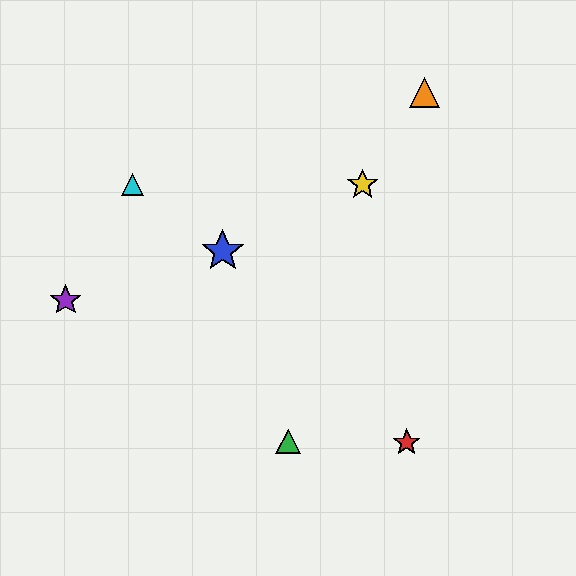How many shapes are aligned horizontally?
2 shapes (the yellow star, the cyan triangle) are aligned horizontally.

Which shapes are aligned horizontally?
The yellow star, the cyan triangle are aligned horizontally.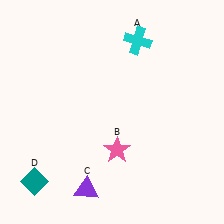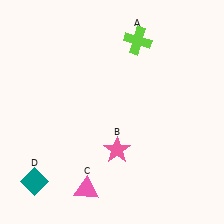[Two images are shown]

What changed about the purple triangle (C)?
In Image 1, C is purple. In Image 2, it changed to pink.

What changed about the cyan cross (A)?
In Image 1, A is cyan. In Image 2, it changed to lime.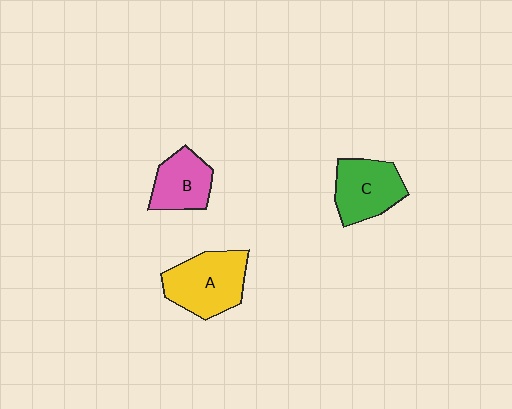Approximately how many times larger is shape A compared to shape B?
Approximately 1.4 times.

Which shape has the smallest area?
Shape B (pink).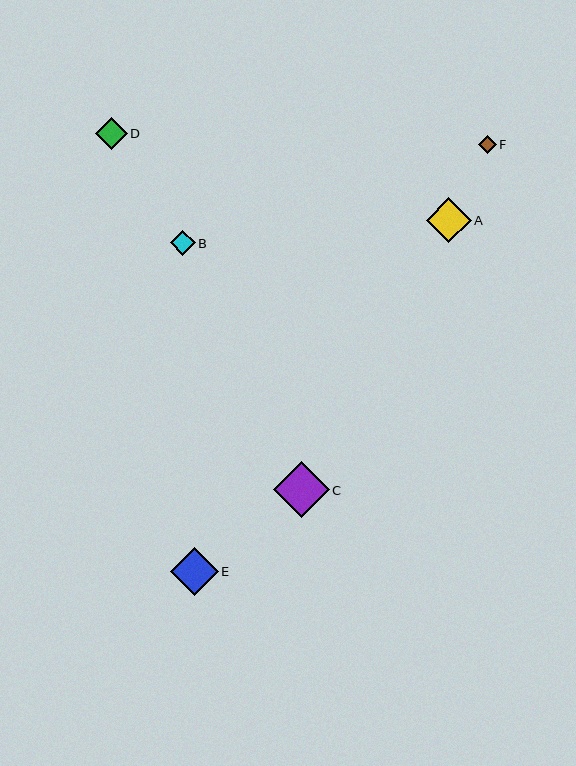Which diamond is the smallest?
Diamond F is the smallest with a size of approximately 18 pixels.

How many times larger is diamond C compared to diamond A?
Diamond C is approximately 1.3 times the size of diamond A.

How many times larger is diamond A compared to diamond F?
Diamond A is approximately 2.5 times the size of diamond F.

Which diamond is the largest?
Diamond C is the largest with a size of approximately 56 pixels.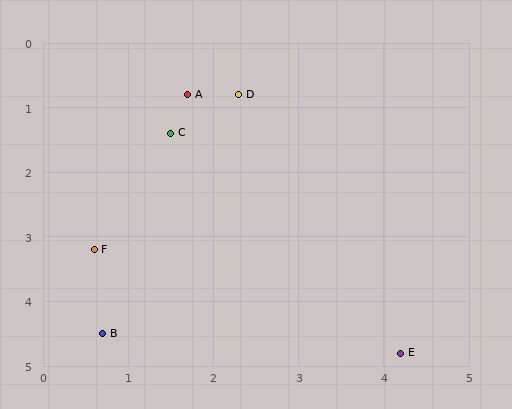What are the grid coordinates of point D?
Point D is at approximately (2.3, 0.8).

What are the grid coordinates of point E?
Point E is at approximately (4.2, 4.8).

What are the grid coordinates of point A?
Point A is at approximately (1.7, 0.8).